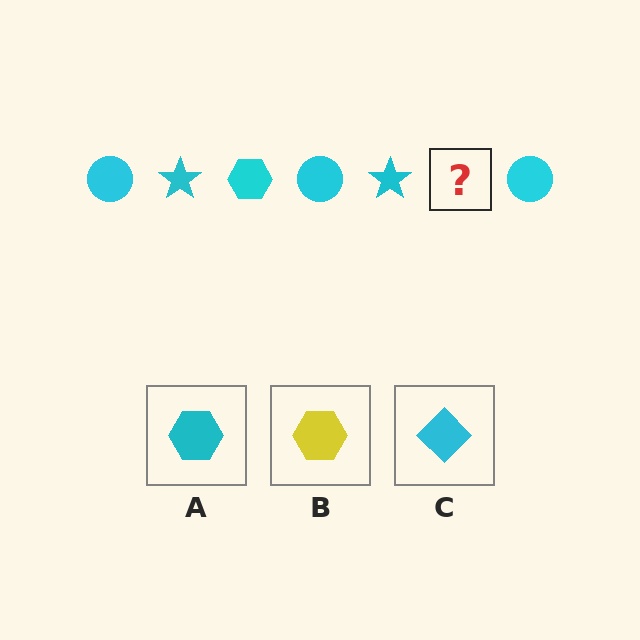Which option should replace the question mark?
Option A.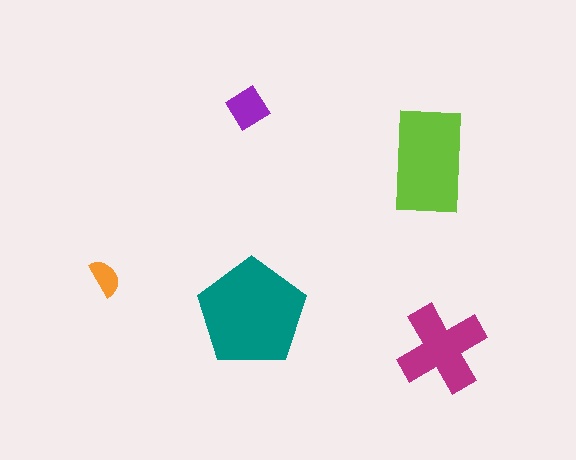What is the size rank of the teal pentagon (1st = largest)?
1st.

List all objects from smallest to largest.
The orange semicircle, the purple diamond, the magenta cross, the lime rectangle, the teal pentagon.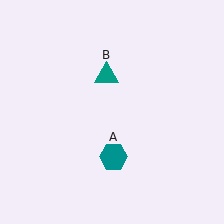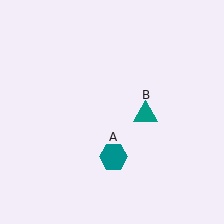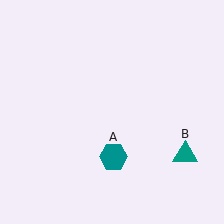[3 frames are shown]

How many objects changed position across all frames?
1 object changed position: teal triangle (object B).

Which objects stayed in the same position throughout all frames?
Teal hexagon (object A) remained stationary.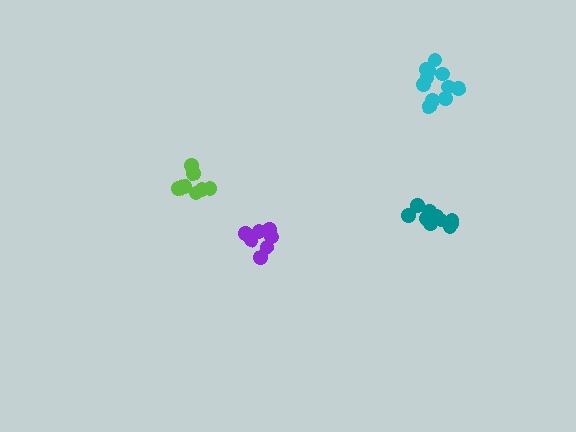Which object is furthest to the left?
The lime cluster is leftmost.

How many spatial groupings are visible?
There are 4 spatial groupings.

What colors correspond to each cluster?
The clusters are colored: teal, purple, cyan, lime.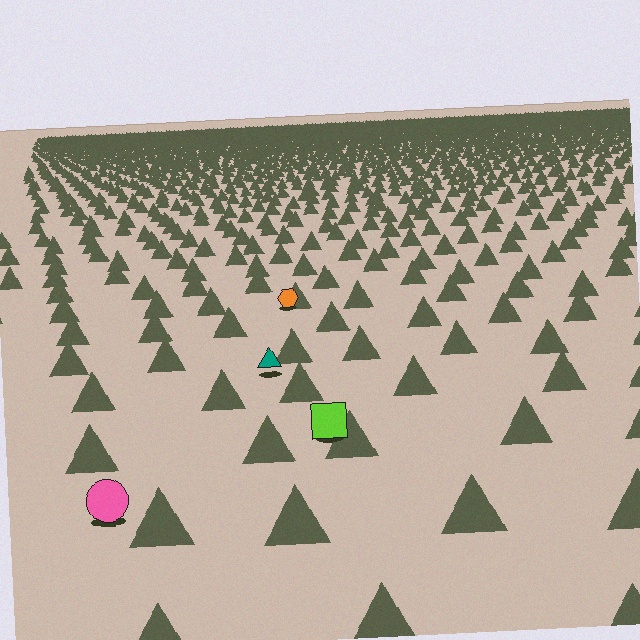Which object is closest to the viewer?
The pink circle is closest. The texture marks near it are larger and more spread out.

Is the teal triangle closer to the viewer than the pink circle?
No. The pink circle is closer — you can tell from the texture gradient: the ground texture is coarser near it.